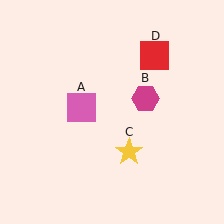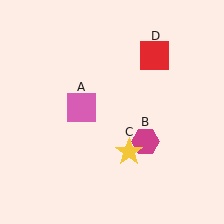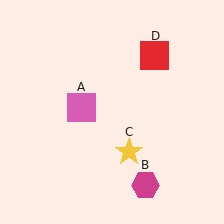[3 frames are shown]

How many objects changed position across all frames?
1 object changed position: magenta hexagon (object B).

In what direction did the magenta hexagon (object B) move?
The magenta hexagon (object B) moved down.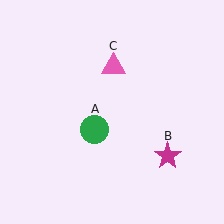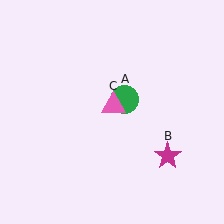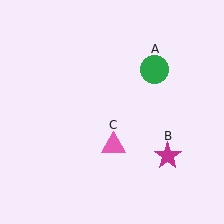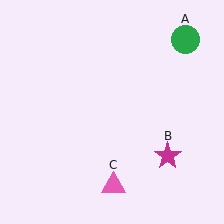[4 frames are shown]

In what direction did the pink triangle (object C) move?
The pink triangle (object C) moved down.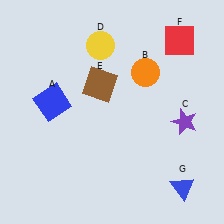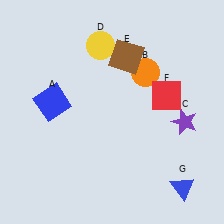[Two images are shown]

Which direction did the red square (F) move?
The red square (F) moved down.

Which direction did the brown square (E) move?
The brown square (E) moved up.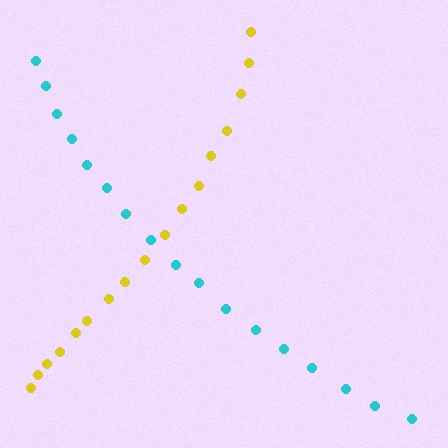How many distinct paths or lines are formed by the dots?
There are 2 distinct paths.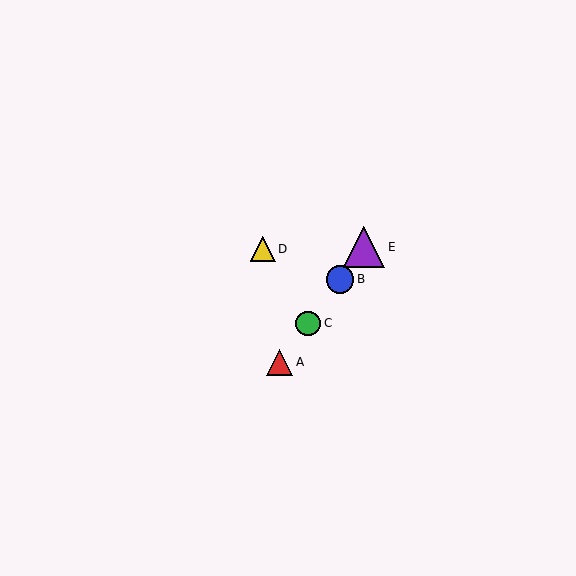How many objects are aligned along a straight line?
4 objects (A, B, C, E) are aligned along a straight line.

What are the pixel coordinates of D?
Object D is at (263, 249).